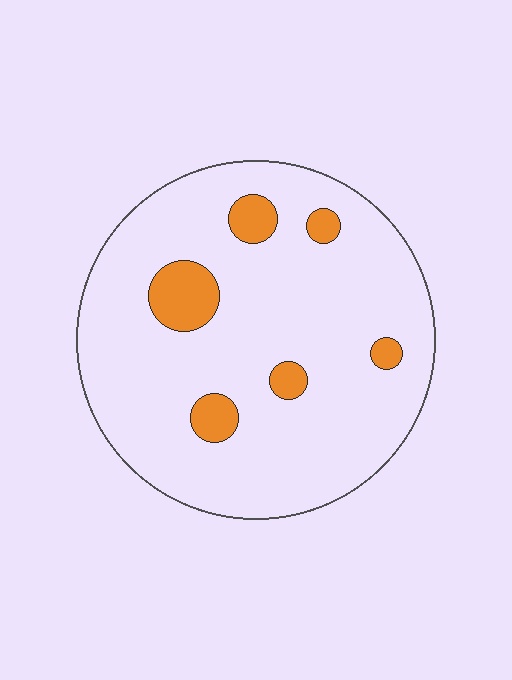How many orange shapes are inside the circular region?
6.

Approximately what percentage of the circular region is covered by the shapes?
Approximately 10%.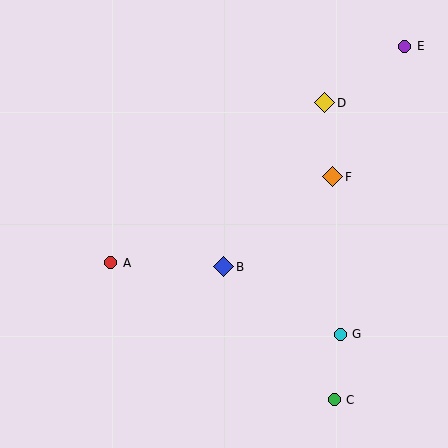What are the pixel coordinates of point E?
Point E is at (405, 46).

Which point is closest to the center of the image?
Point B at (224, 267) is closest to the center.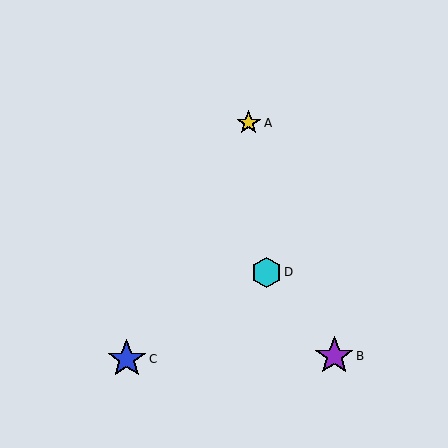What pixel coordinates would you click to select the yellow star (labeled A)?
Click at (249, 123) to select the yellow star A.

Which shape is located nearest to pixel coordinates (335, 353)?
The purple star (labeled B) at (334, 356) is nearest to that location.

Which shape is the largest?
The blue star (labeled C) is the largest.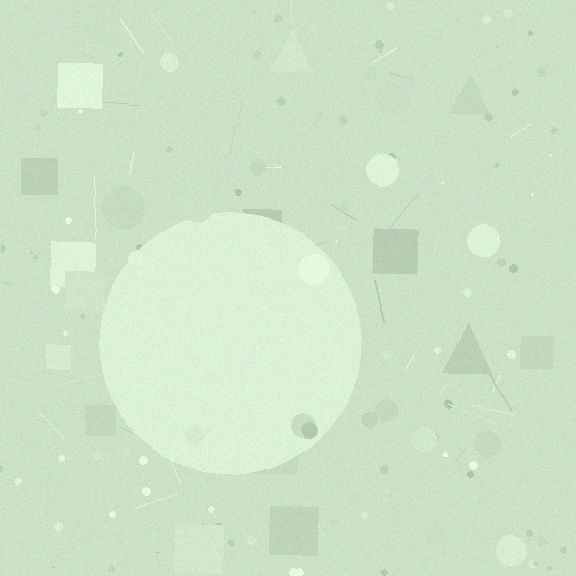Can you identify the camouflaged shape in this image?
The camouflaged shape is a circle.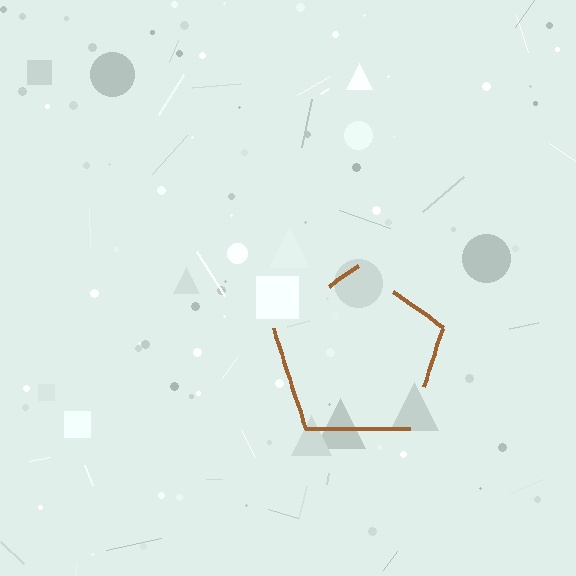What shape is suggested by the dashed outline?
The dashed outline suggests a pentagon.